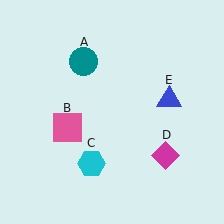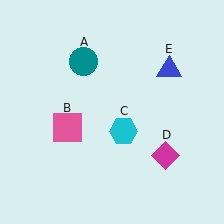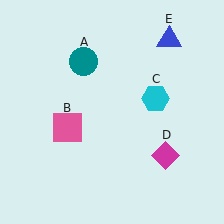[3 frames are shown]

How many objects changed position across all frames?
2 objects changed position: cyan hexagon (object C), blue triangle (object E).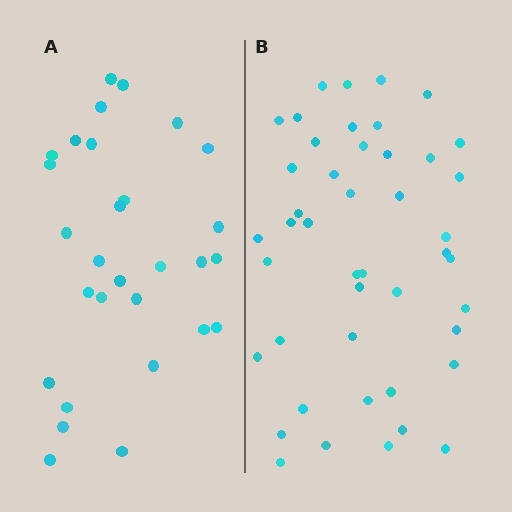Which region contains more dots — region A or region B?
Region B (the right region) has more dots.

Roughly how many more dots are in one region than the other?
Region B has approximately 15 more dots than region A.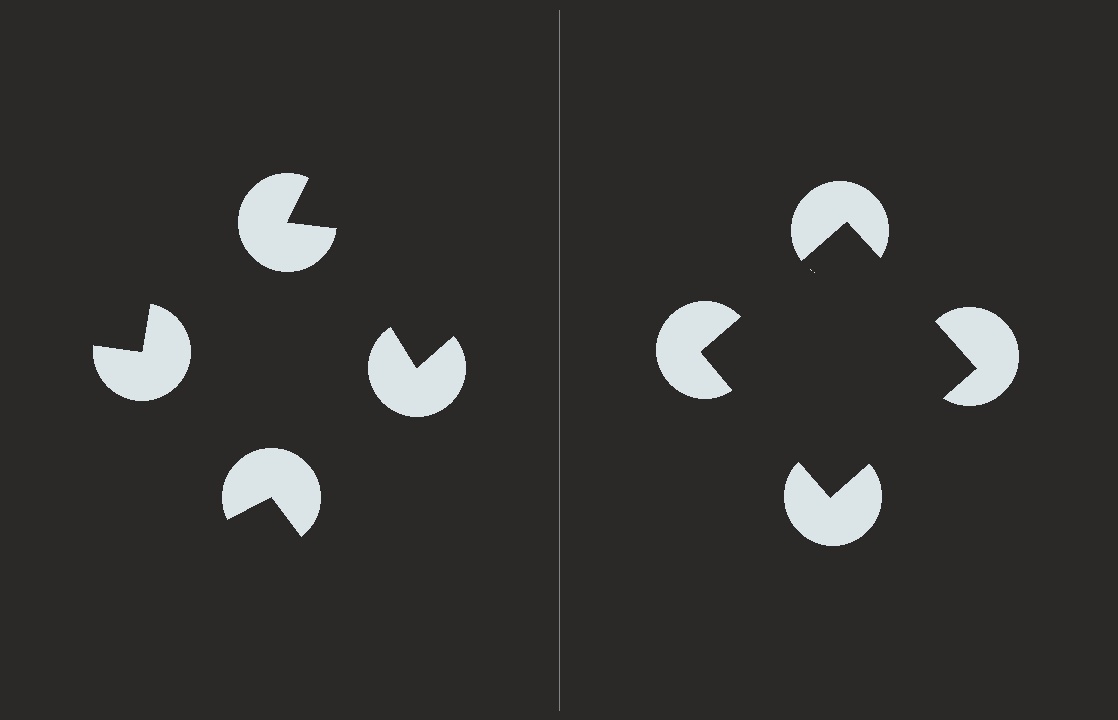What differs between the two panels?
The pac-man discs are positioned identically on both sides; only the wedge orientations differ. On the right they align to a square; on the left they are misaligned.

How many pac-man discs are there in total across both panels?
8 — 4 on each side.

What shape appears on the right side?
An illusory square.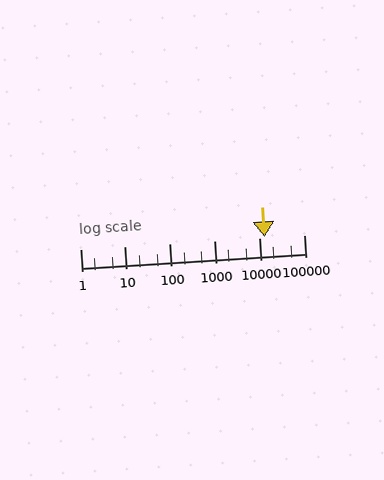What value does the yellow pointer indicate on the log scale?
The pointer indicates approximately 13000.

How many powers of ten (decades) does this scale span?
The scale spans 5 decades, from 1 to 100000.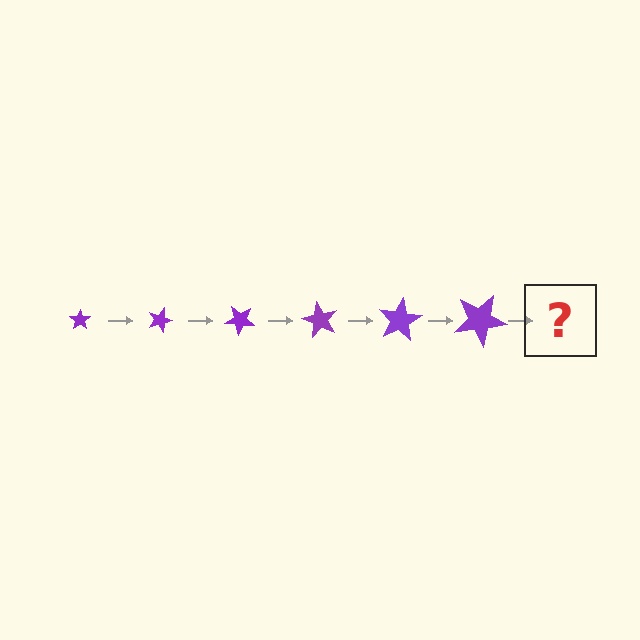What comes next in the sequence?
The next element should be a star, larger than the previous one and rotated 120 degrees from the start.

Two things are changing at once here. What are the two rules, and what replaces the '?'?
The two rules are that the star grows larger each step and it rotates 20 degrees each step. The '?' should be a star, larger than the previous one and rotated 120 degrees from the start.